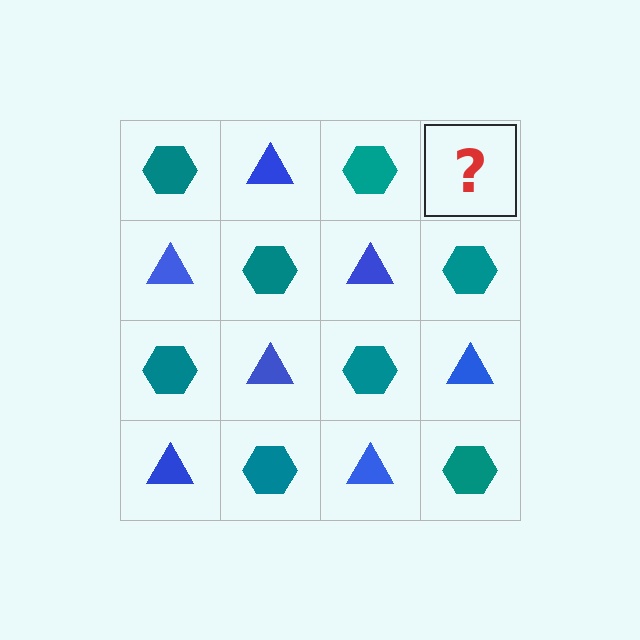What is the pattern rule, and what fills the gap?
The rule is that it alternates teal hexagon and blue triangle in a checkerboard pattern. The gap should be filled with a blue triangle.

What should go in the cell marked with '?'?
The missing cell should contain a blue triangle.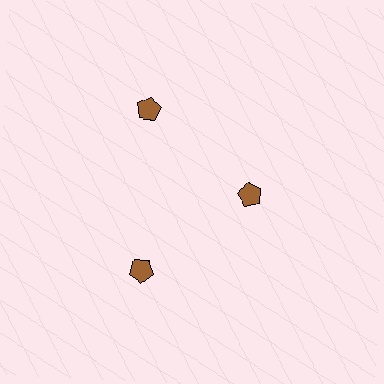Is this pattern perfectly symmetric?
No. The 3 brown pentagons are arranged in a ring, but one element near the 3 o'clock position is pulled inward toward the center, breaking the 3-fold rotational symmetry.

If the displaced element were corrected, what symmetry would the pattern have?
It would have 3-fold rotational symmetry — the pattern would map onto itself every 120 degrees.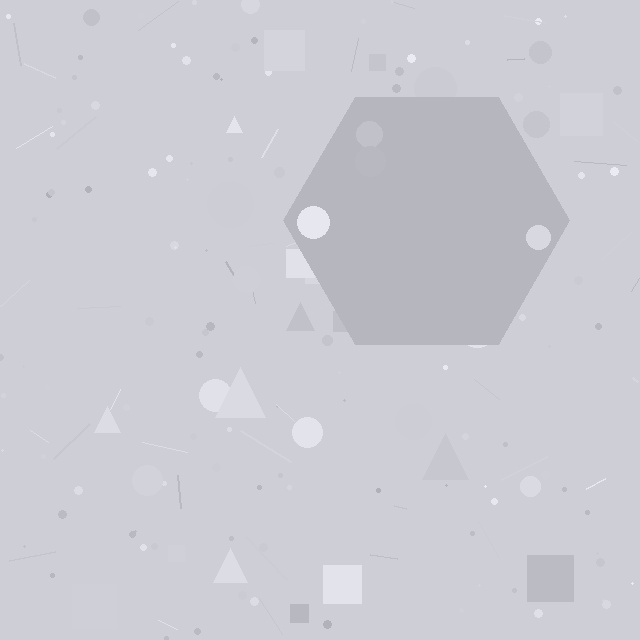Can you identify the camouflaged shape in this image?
The camouflaged shape is a hexagon.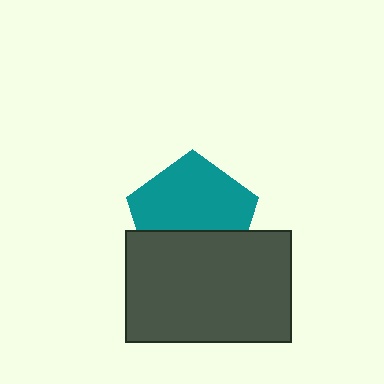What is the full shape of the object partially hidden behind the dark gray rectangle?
The partially hidden object is a teal pentagon.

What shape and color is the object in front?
The object in front is a dark gray rectangle.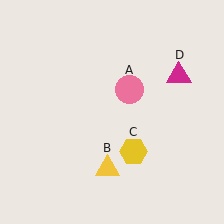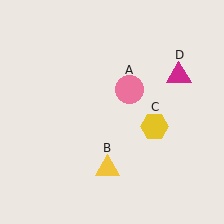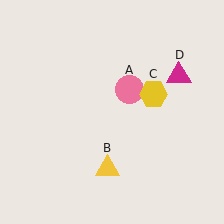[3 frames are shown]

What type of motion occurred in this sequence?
The yellow hexagon (object C) rotated counterclockwise around the center of the scene.